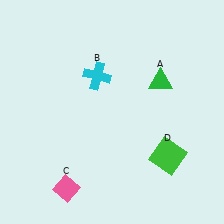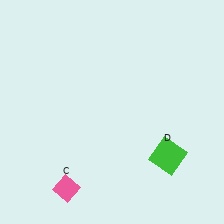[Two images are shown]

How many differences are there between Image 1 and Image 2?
There are 2 differences between the two images.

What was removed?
The green triangle (A), the cyan cross (B) were removed in Image 2.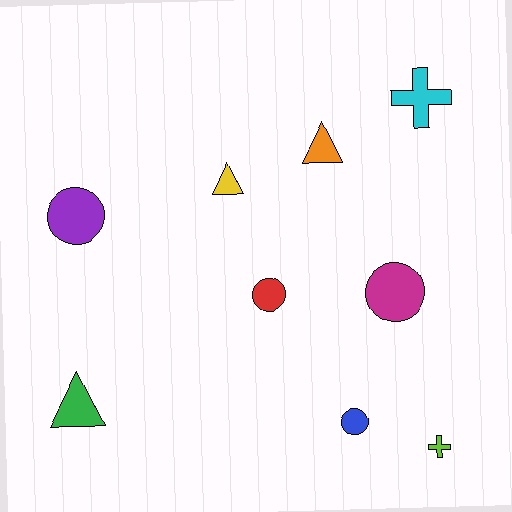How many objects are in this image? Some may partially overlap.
There are 9 objects.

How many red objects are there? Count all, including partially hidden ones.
There is 1 red object.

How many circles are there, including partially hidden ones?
There are 4 circles.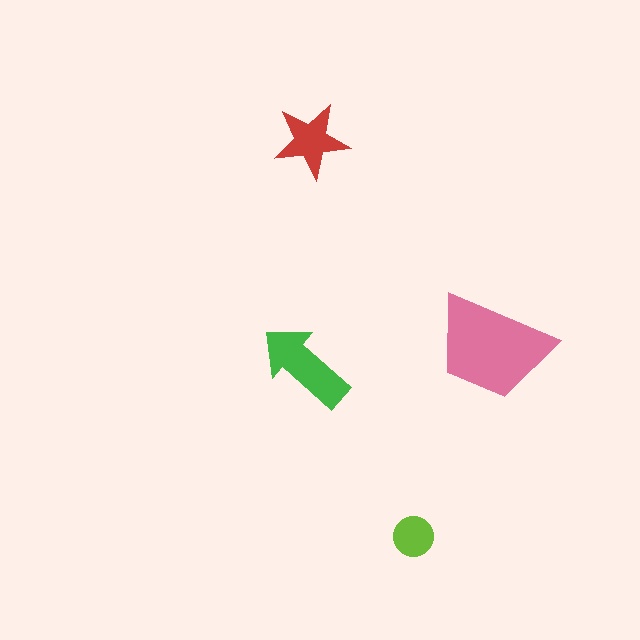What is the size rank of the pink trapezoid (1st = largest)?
1st.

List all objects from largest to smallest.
The pink trapezoid, the green arrow, the red star, the lime circle.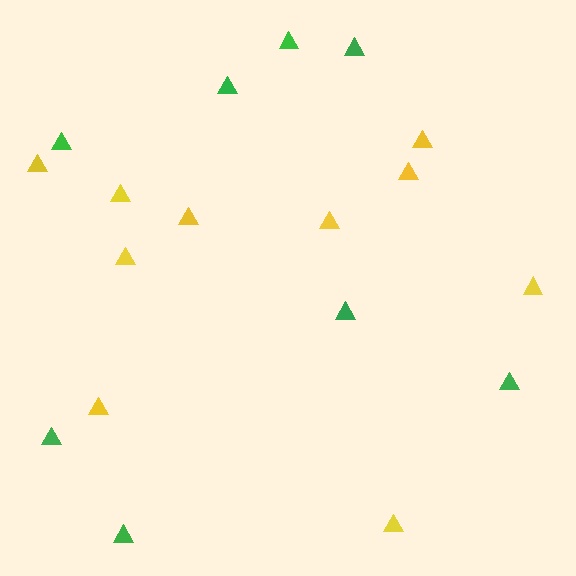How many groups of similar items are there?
There are 2 groups: one group of yellow triangles (10) and one group of green triangles (8).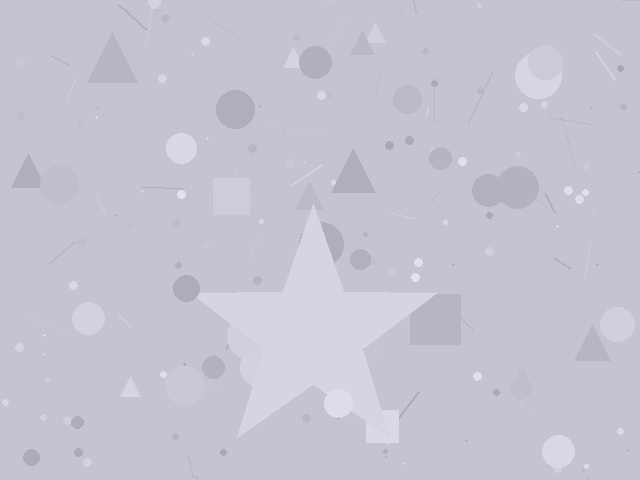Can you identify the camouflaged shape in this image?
The camouflaged shape is a star.